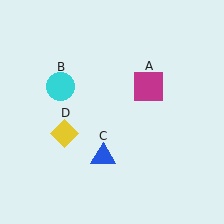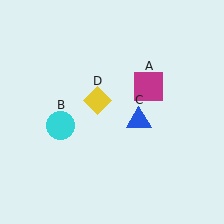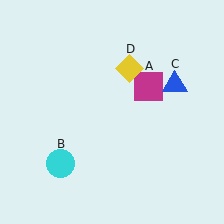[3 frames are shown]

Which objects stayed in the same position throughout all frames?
Magenta square (object A) remained stationary.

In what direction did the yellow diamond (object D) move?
The yellow diamond (object D) moved up and to the right.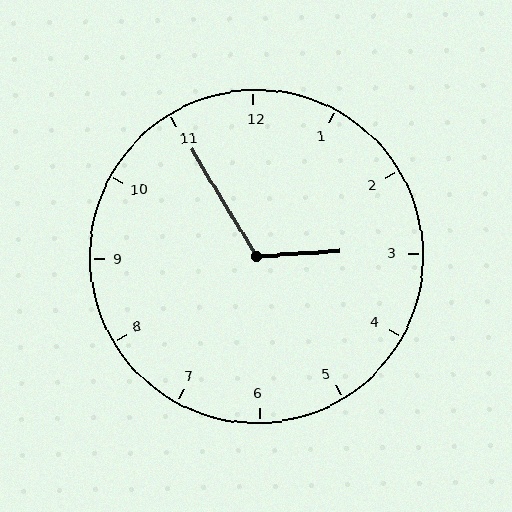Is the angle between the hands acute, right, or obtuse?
It is obtuse.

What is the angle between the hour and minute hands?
Approximately 118 degrees.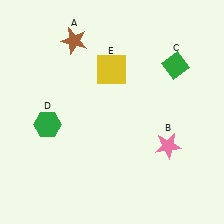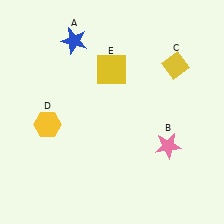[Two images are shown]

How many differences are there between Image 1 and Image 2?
There are 3 differences between the two images.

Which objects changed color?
A changed from brown to blue. C changed from green to yellow. D changed from green to yellow.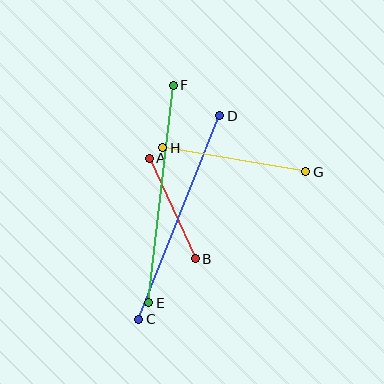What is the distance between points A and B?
The distance is approximately 110 pixels.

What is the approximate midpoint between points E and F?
The midpoint is at approximately (161, 194) pixels.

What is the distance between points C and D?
The distance is approximately 219 pixels.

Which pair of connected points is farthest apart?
Points C and D are farthest apart.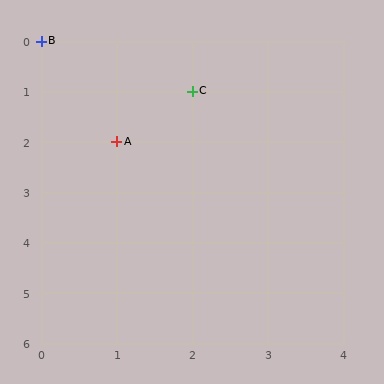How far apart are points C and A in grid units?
Points C and A are 1 column and 1 row apart (about 1.4 grid units diagonally).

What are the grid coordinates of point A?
Point A is at grid coordinates (1, 2).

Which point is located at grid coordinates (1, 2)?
Point A is at (1, 2).